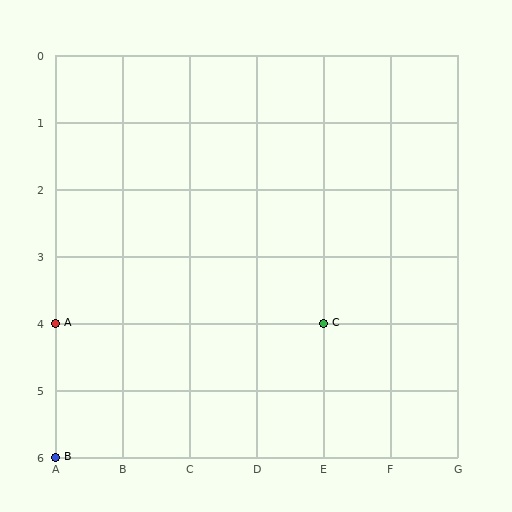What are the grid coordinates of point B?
Point B is at grid coordinates (A, 6).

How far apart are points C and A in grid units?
Points C and A are 4 columns apart.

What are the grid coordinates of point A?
Point A is at grid coordinates (A, 4).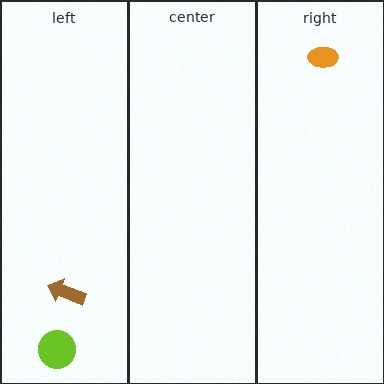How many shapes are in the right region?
1.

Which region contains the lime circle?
The left region.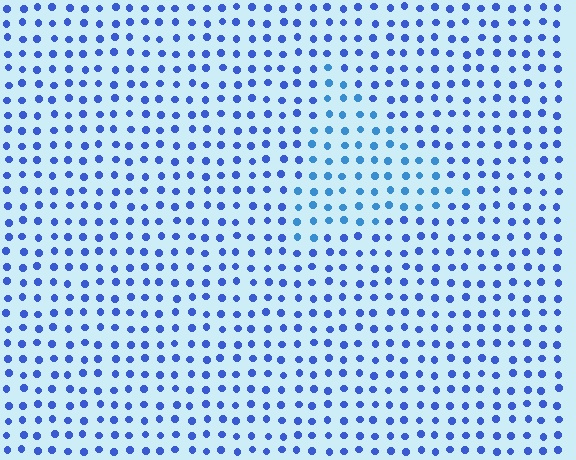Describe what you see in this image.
The image is filled with small blue elements in a uniform arrangement. A triangle-shaped region is visible where the elements are tinted to a slightly different hue, forming a subtle color boundary.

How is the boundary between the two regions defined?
The boundary is defined purely by a slight shift in hue (about 20 degrees). Spacing, size, and orientation are identical on both sides.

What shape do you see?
I see a triangle.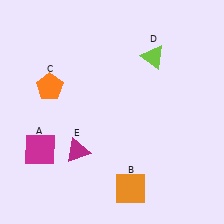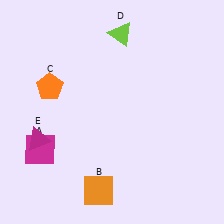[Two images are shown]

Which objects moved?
The objects that moved are: the orange square (B), the lime triangle (D), the magenta triangle (E).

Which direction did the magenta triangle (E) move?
The magenta triangle (E) moved left.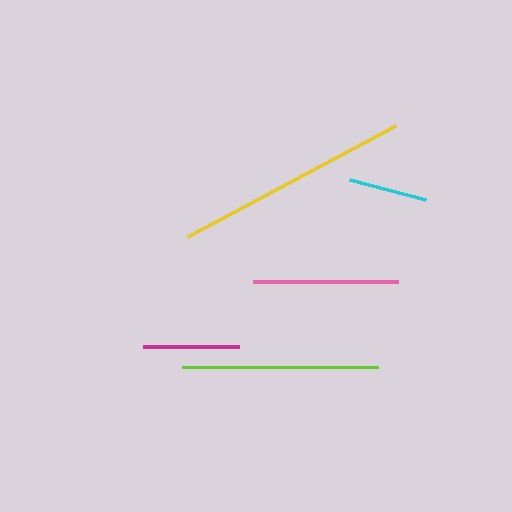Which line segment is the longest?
The yellow line is the longest at approximately 236 pixels.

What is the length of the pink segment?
The pink segment is approximately 145 pixels long.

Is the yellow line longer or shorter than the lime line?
The yellow line is longer than the lime line.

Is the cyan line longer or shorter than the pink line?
The pink line is longer than the cyan line.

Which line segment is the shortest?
The cyan line is the shortest at approximately 79 pixels.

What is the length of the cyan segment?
The cyan segment is approximately 79 pixels long.